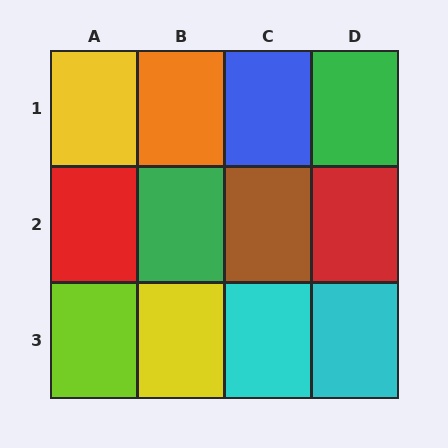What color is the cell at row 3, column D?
Cyan.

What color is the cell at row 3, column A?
Lime.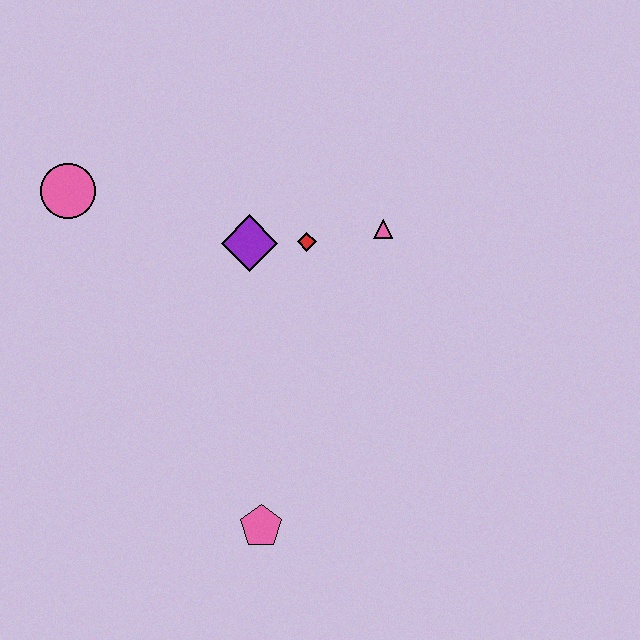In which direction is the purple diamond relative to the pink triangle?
The purple diamond is to the left of the pink triangle.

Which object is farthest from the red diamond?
The pink pentagon is farthest from the red diamond.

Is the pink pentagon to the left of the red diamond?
Yes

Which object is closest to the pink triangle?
The red diamond is closest to the pink triangle.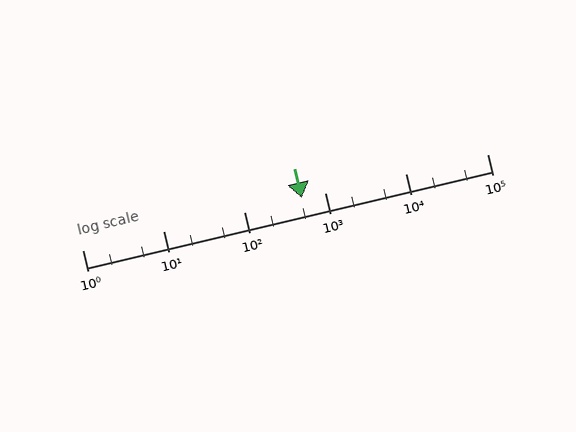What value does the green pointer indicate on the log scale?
The pointer indicates approximately 510.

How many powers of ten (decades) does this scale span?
The scale spans 5 decades, from 1 to 100000.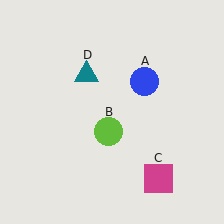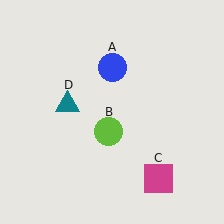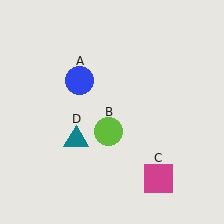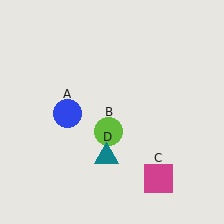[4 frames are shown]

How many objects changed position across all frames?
2 objects changed position: blue circle (object A), teal triangle (object D).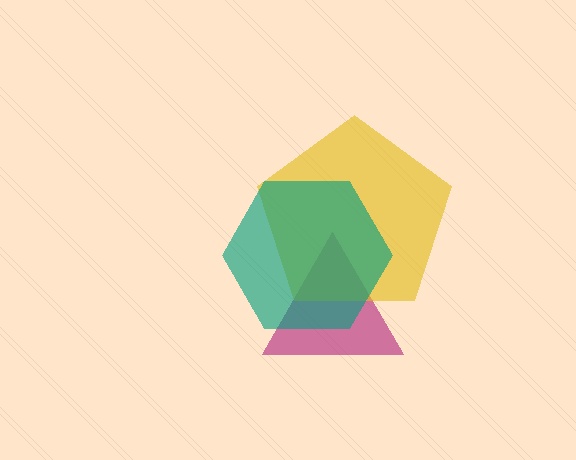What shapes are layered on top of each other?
The layered shapes are: a magenta triangle, a yellow pentagon, a teal hexagon.